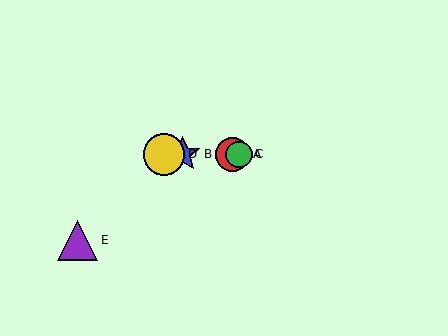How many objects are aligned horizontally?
4 objects (A, B, C, D) are aligned horizontally.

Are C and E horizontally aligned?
No, C is at y≈154 and E is at y≈240.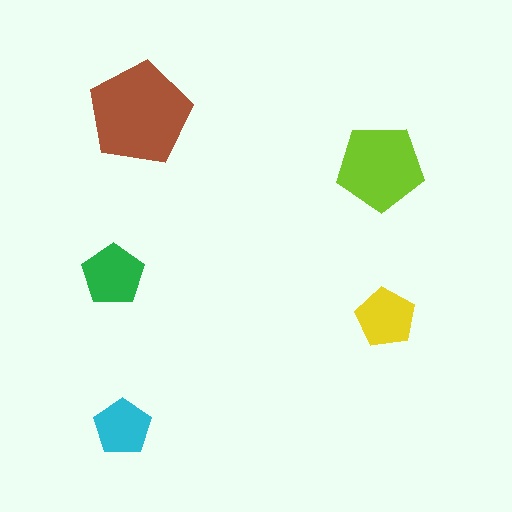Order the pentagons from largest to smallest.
the brown one, the lime one, the green one, the yellow one, the cyan one.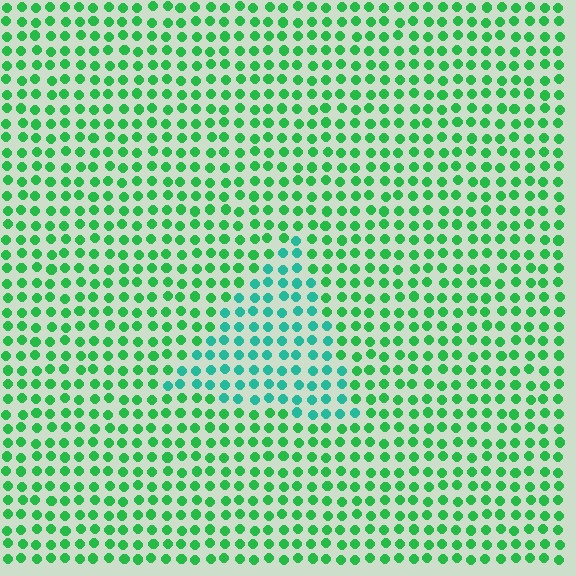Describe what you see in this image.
The image is filled with small green elements in a uniform arrangement. A triangle-shaped region is visible where the elements are tinted to a slightly different hue, forming a subtle color boundary.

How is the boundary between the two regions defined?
The boundary is defined purely by a slight shift in hue (about 35 degrees). Spacing, size, and orientation are identical on both sides.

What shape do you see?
I see a triangle.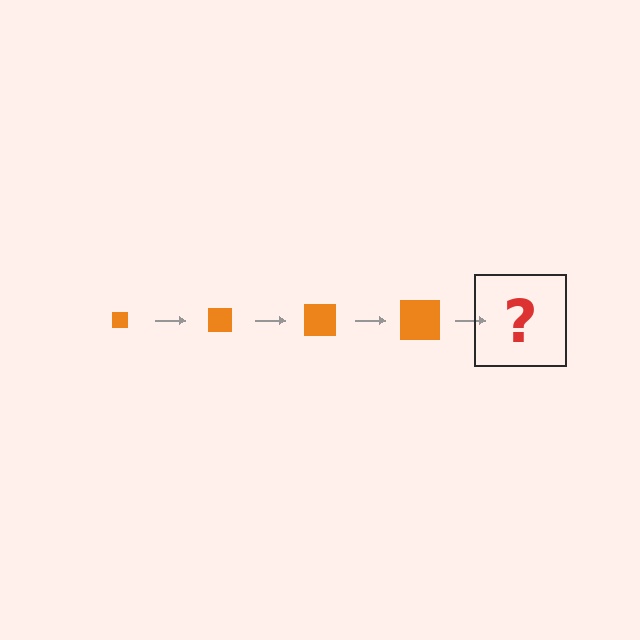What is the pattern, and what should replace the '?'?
The pattern is that the square gets progressively larger each step. The '?' should be an orange square, larger than the previous one.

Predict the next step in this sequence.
The next step is an orange square, larger than the previous one.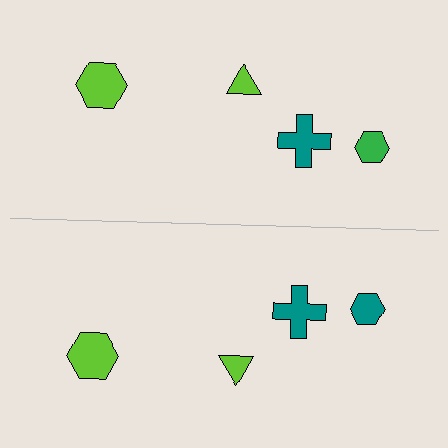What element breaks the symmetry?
The teal hexagon on the bottom side breaks the symmetry — its mirror counterpart is green.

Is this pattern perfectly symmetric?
No, the pattern is not perfectly symmetric. The teal hexagon on the bottom side breaks the symmetry — its mirror counterpart is green.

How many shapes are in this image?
There are 8 shapes in this image.